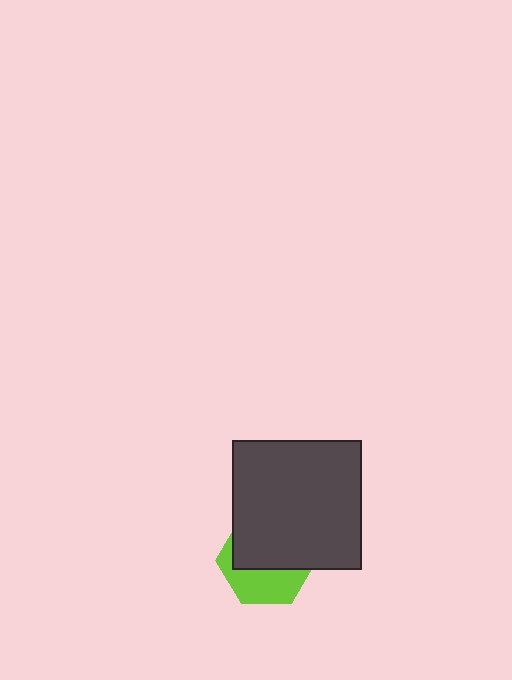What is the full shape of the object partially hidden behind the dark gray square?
The partially hidden object is a lime hexagon.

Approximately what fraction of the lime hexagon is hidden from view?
Roughly 59% of the lime hexagon is hidden behind the dark gray square.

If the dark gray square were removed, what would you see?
You would see the complete lime hexagon.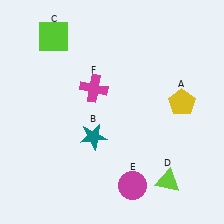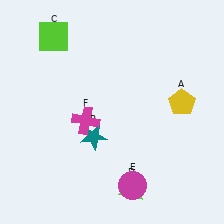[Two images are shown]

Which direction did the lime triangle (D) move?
The lime triangle (D) moved left.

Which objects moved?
The objects that moved are: the lime triangle (D), the magenta cross (F).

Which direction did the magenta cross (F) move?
The magenta cross (F) moved down.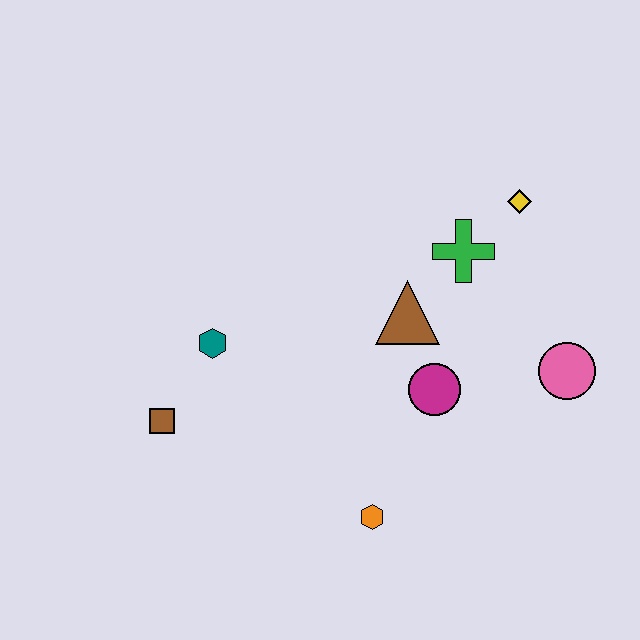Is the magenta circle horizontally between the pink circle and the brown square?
Yes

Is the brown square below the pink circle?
Yes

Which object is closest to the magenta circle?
The brown triangle is closest to the magenta circle.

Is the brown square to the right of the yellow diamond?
No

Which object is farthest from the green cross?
The brown square is farthest from the green cross.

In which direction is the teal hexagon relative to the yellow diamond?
The teal hexagon is to the left of the yellow diamond.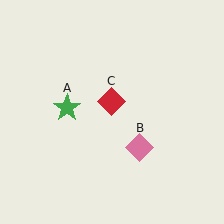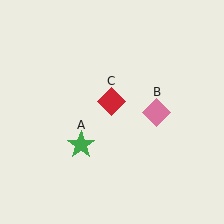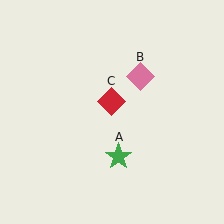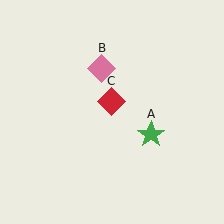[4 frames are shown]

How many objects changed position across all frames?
2 objects changed position: green star (object A), pink diamond (object B).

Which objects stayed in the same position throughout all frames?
Red diamond (object C) remained stationary.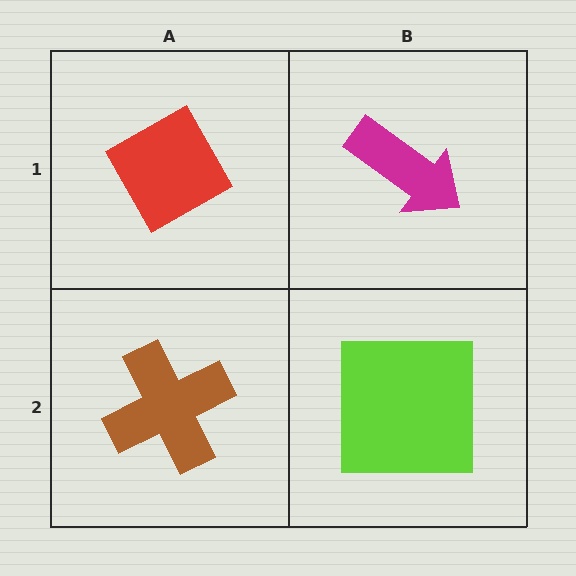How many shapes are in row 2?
2 shapes.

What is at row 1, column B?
A magenta arrow.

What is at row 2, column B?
A lime square.